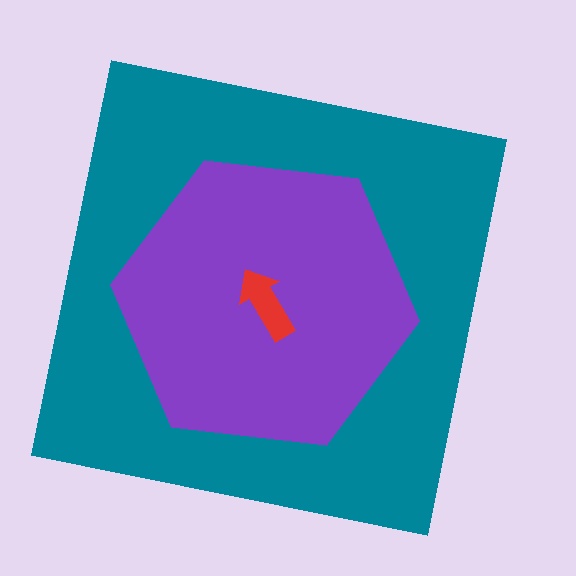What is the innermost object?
The red arrow.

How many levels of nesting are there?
3.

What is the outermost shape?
The teal square.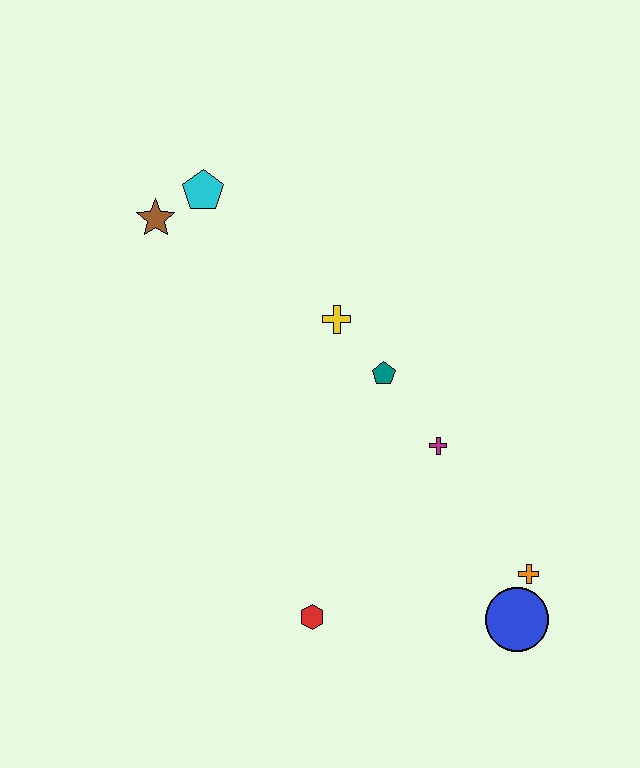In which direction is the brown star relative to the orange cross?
The brown star is to the left of the orange cross.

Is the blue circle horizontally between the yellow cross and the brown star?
No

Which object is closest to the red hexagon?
The blue circle is closest to the red hexagon.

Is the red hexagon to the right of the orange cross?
No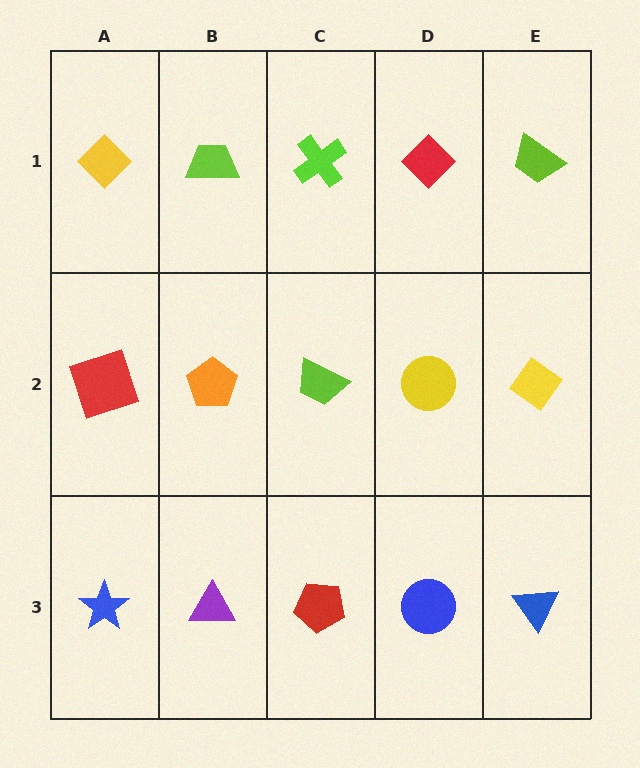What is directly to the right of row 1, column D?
A lime trapezoid.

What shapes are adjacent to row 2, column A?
A yellow diamond (row 1, column A), a blue star (row 3, column A), an orange pentagon (row 2, column B).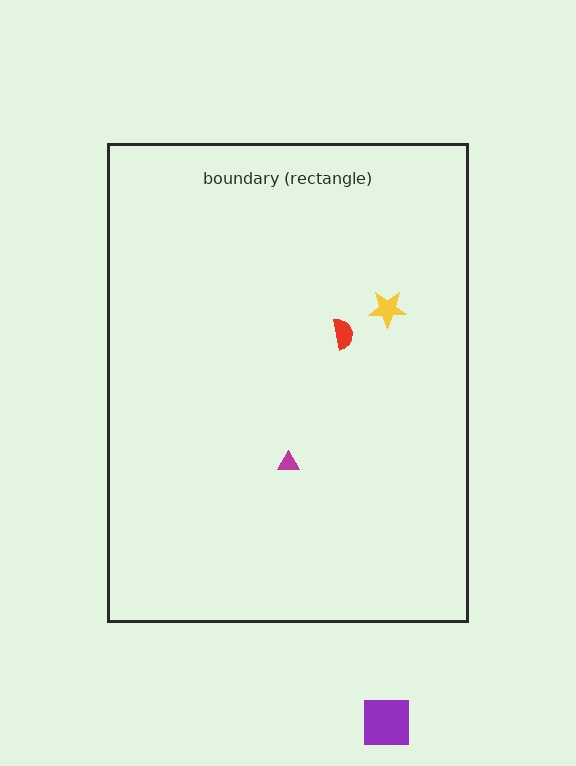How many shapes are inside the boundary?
3 inside, 1 outside.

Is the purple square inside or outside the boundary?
Outside.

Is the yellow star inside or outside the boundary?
Inside.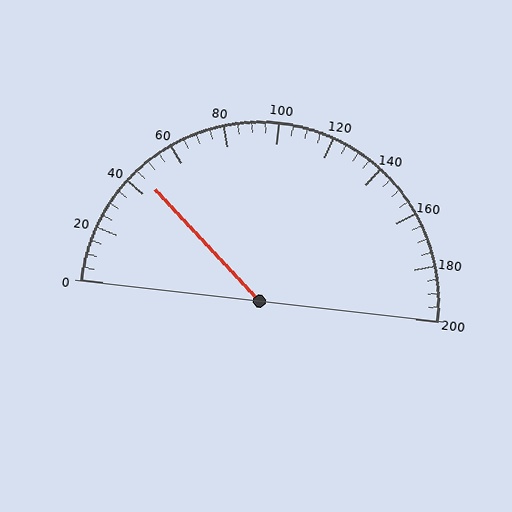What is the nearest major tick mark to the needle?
The nearest major tick mark is 40.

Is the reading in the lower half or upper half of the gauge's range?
The reading is in the lower half of the range (0 to 200).